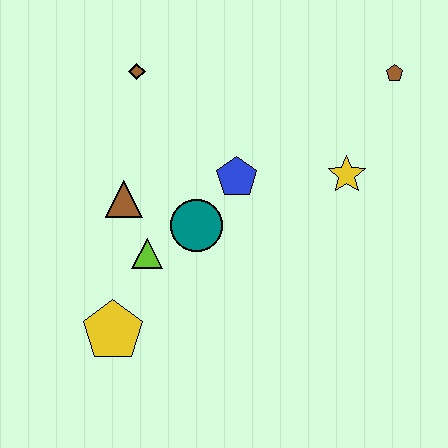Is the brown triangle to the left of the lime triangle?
Yes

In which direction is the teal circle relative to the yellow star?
The teal circle is to the left of the yellow star.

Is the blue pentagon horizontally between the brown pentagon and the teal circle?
Yes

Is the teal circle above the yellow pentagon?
Yes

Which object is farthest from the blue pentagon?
The yellow pentagon is farthest from the blue pentagon.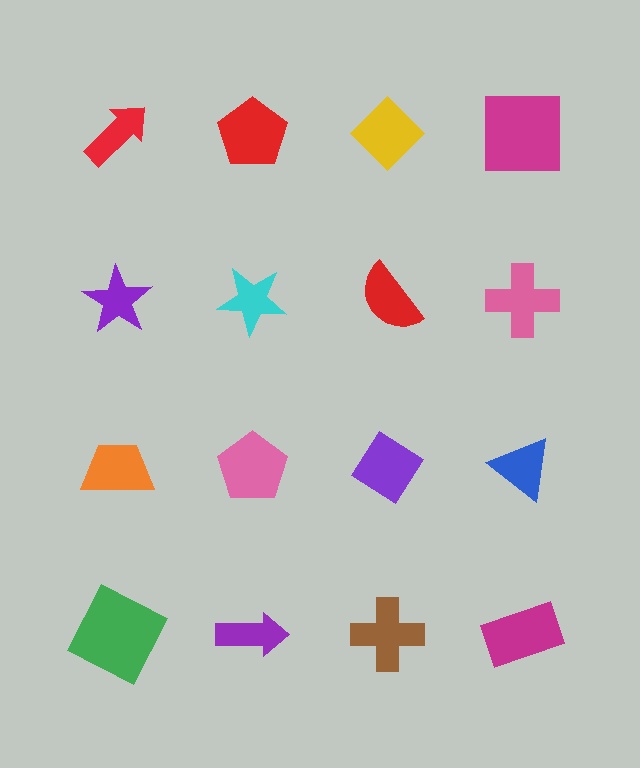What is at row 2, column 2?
A cyan star.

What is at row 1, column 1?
A red arrow.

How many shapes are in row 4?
4 shapes.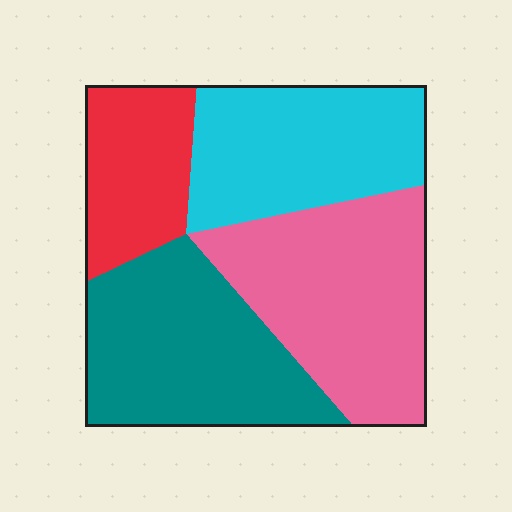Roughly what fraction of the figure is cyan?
Cyan covers 25% of the figure.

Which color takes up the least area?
Red, at roughly 15%.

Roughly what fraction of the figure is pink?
Pink covers 31% of the figure.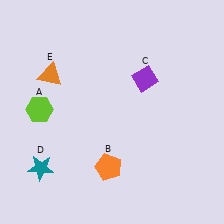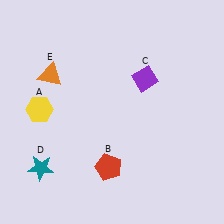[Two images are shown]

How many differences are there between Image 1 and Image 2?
There are 2 differences between the two images.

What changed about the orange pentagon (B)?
In Image 1, B is orange. In Image 2, it changed to red.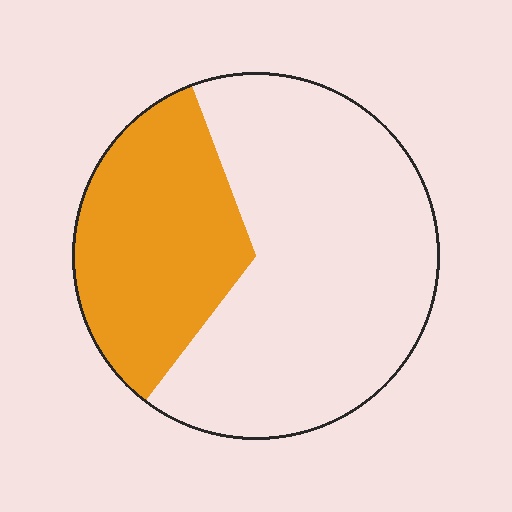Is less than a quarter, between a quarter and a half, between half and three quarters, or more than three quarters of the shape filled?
Between a quarter and a half.